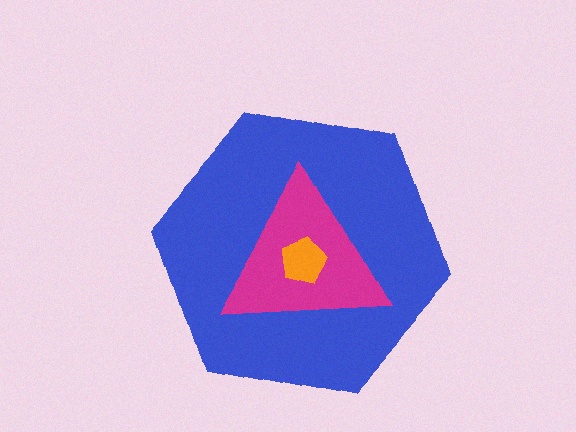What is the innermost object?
The orange pentagon.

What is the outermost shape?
The blue hexagon.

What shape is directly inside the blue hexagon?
The magenta triangle.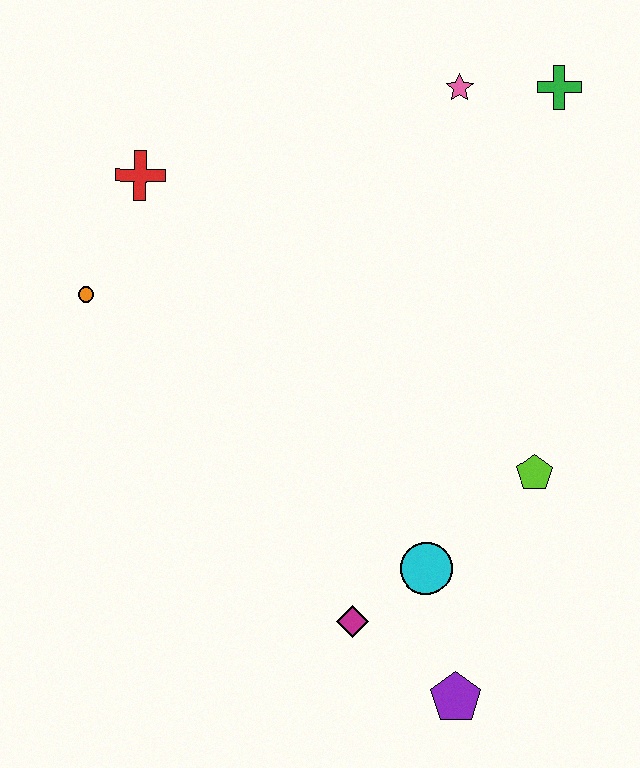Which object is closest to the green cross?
The pink star is closest to the green cross.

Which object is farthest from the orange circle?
The purple pentagon is farthest from the orange circle.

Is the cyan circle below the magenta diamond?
No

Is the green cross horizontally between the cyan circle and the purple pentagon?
No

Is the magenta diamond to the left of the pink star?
Yes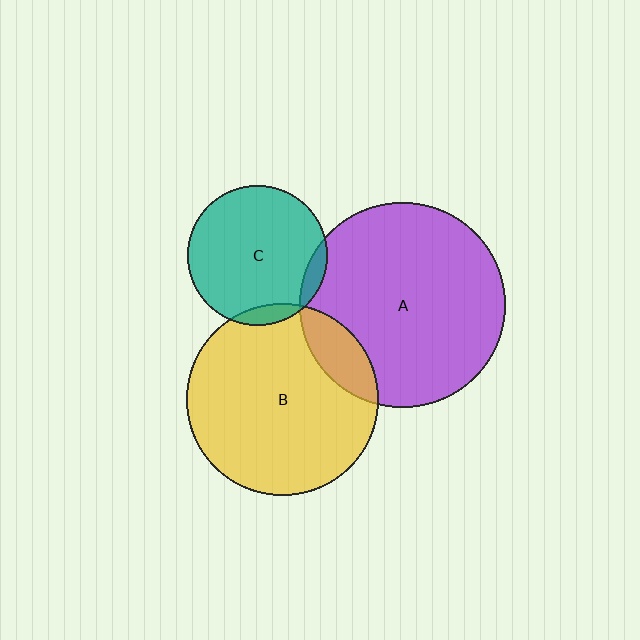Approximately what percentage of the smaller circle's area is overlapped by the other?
Approximately 5%.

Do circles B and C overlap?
Yes.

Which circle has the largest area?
Circle A (purple).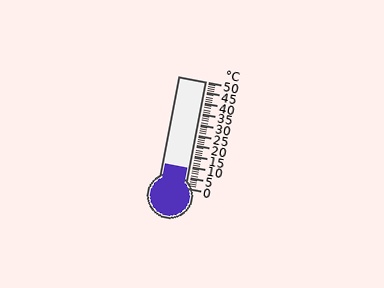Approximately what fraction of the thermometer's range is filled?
The thermometer is filled to approximately 20% of its range.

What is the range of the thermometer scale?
The thermometer scale ranges from 0°C to 50°C.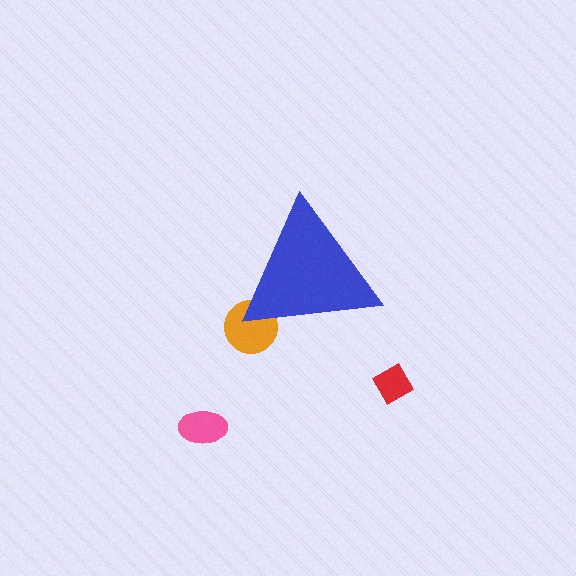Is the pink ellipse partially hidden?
No, the pink ellipse is fully visible.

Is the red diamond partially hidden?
No, the red diamond is fully visible.